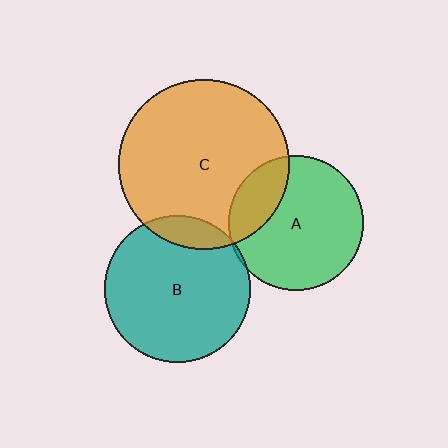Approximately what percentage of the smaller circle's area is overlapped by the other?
Approximately 5%.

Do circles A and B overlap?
Yes.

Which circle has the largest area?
Circle C (orange).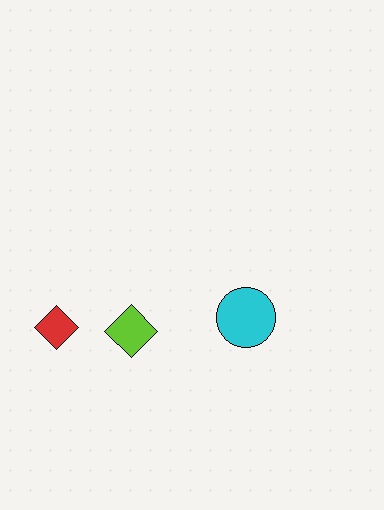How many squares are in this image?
There are no squares.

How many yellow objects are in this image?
There are no yellow objects.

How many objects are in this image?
There are 3 objects.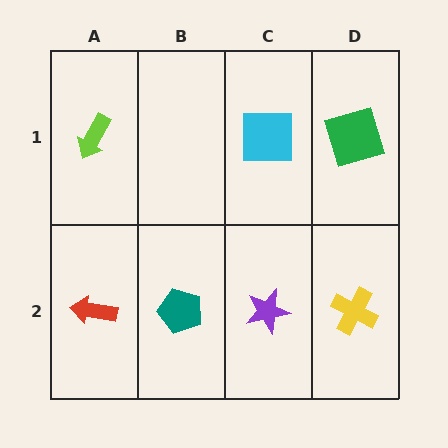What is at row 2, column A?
A red arrow.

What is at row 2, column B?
A teal pentagon.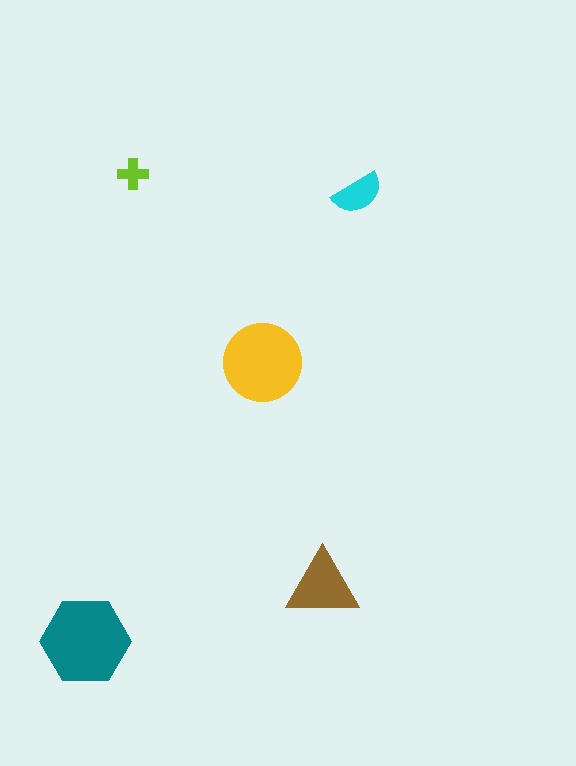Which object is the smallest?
The lime cross.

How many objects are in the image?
There are 5 objects in the image.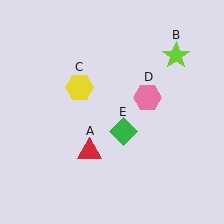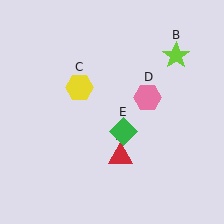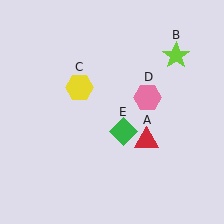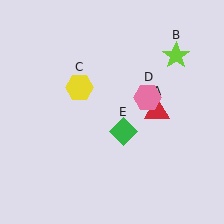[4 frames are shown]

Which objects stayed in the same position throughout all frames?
Lime star (object B) and yellow hexagon (object C) and pink hexagon (object D) and green diamond (object E) remained stationary.